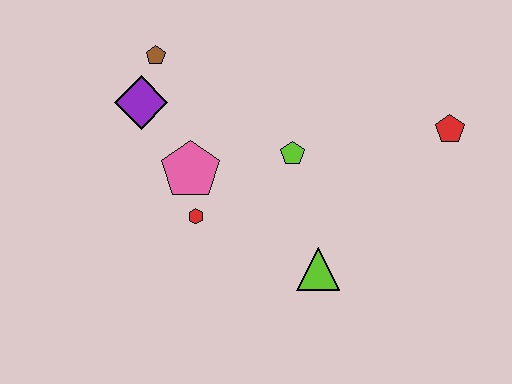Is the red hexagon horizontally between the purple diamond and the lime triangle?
Yes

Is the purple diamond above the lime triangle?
Yes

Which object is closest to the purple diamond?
The brown pentagon is closest to the purple diamond.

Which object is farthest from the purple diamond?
The red pentagon is farthest from the purple diamond.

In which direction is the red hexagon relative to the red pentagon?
The red hexagon is to the left of the red pentagon.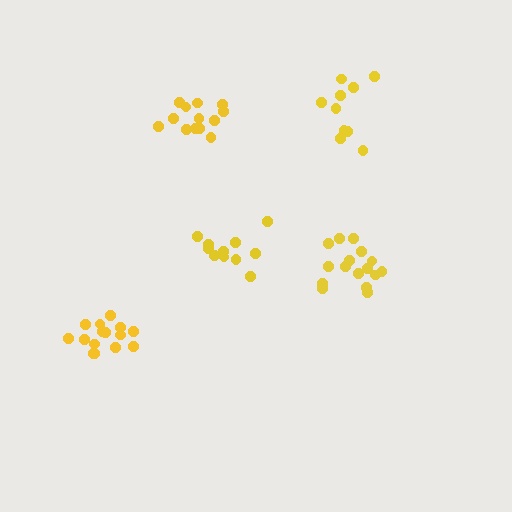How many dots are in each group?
Group 1: 11 dots, Group 2: 16 dots, Group 3: 13 dots, Group 4: 10 dots, Group 5: 15 dots (65 total).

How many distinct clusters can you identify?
There are 5 distinct clusters.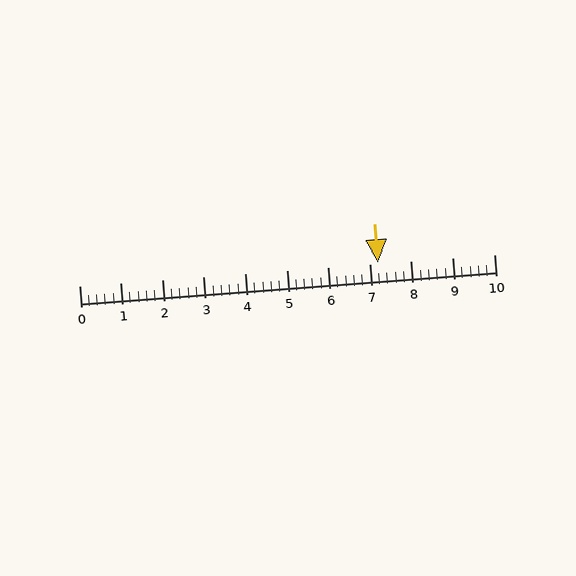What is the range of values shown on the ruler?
The ruler shows values from 0 to 10.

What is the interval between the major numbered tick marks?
The major tick marks are spaced 1 units apart.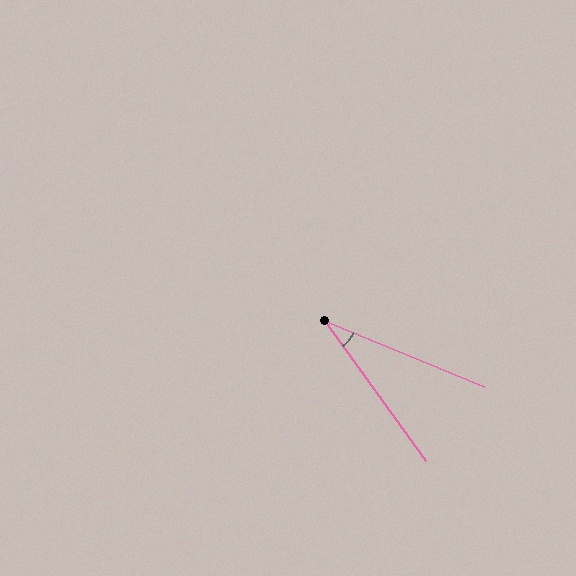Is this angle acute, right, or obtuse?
It is acute.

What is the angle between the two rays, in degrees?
Approximately 32 degrees.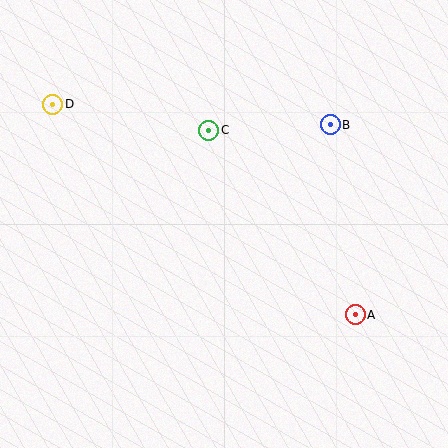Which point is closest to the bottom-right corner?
Point A is closest to the bottom-right corner.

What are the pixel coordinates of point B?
Point B is at (330, 125).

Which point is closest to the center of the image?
Point C at (209, 130) is closest to the center.